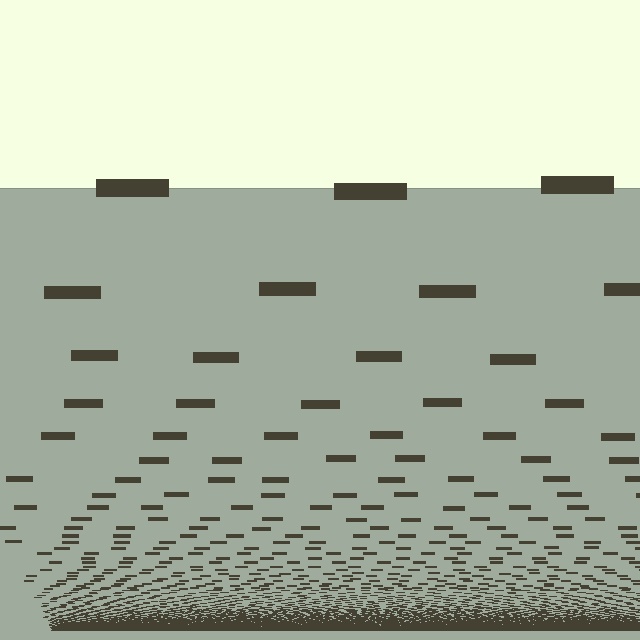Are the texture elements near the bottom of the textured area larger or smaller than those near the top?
Smaller. The gradient is inverted — elements near the bottom are smaller and denser.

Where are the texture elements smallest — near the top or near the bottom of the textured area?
Near the bottom.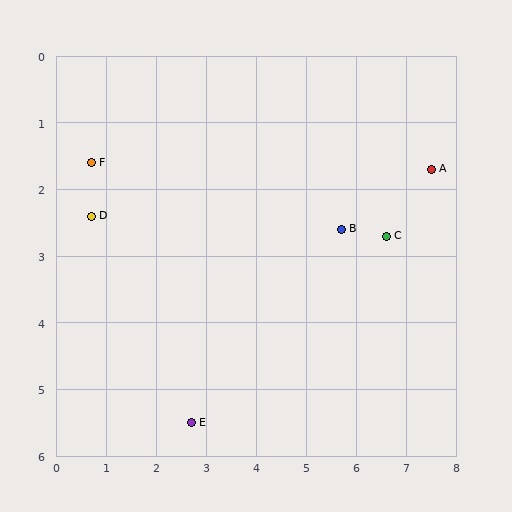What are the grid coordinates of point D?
Point D is at approximately (0.7, 2.4).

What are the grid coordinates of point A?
Point A is at approximately (7.5, 1.7).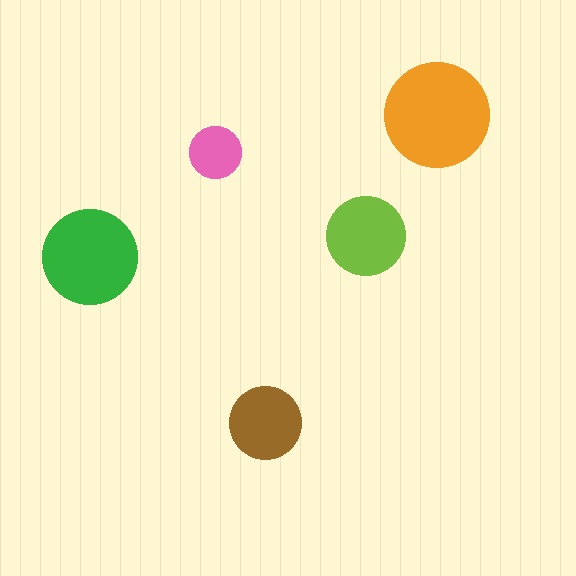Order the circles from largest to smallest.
the orange one, the green one, the lime one, the brown one, the pink one.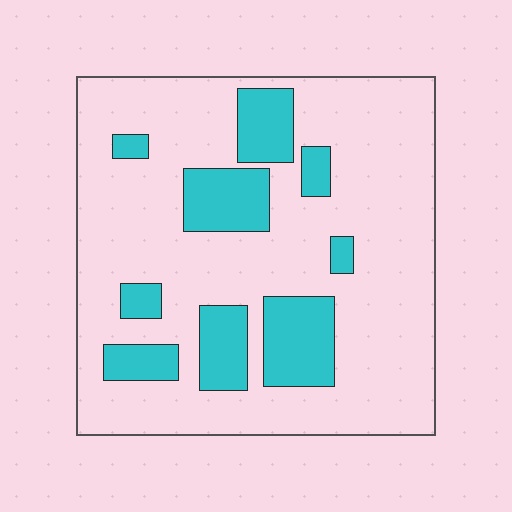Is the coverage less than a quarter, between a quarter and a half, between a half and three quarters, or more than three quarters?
Less than a quarter.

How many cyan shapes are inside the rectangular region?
9.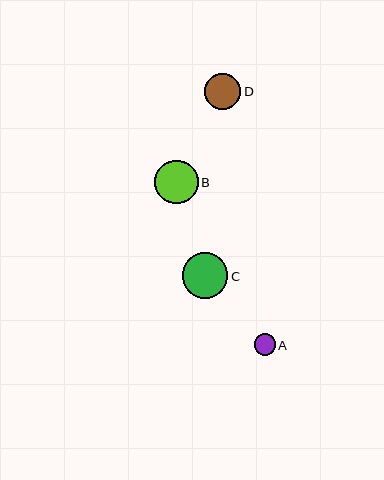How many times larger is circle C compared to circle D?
Circle C is approximately 1.3 times the size of circle D.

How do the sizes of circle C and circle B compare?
Circle C and circle B are approximately the same size.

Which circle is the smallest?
Circle A is the smallest with a size of approximately 21 pixels.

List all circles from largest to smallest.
From largest to smallest: C, B, D, A.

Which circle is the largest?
Circle C is the largest with a size of approximately 46 pixels.